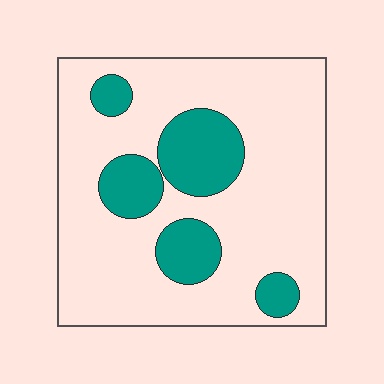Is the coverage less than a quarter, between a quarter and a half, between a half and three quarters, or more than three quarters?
Less than a quarter.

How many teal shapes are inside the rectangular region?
5.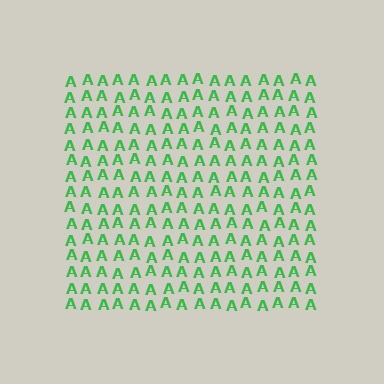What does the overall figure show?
The overall figure shows a square.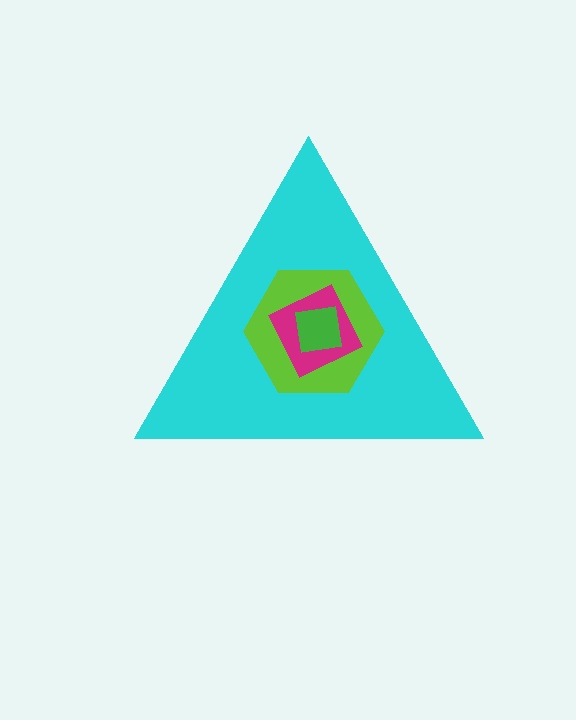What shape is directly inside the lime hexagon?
The magenta diamond.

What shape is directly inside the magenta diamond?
The green square.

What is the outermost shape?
The cyan triangle.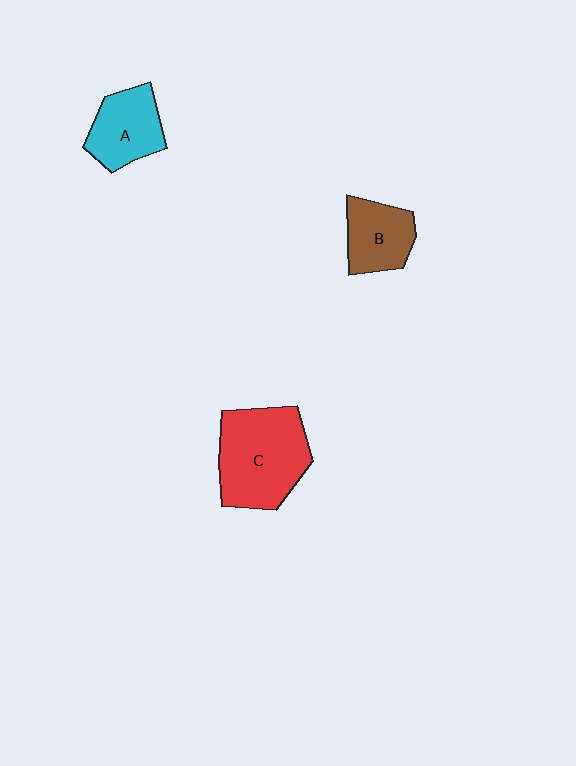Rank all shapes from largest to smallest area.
From largest to smallest: C (red), A (cyan), B (brown).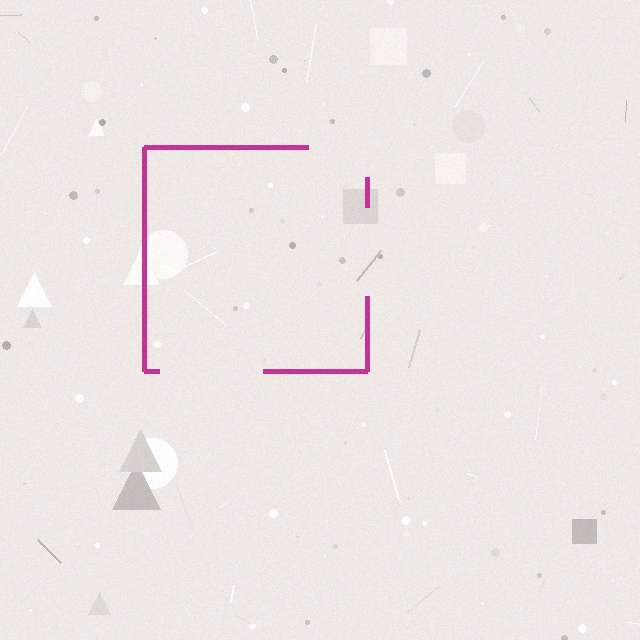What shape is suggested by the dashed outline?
The dashed outline suggests a square.